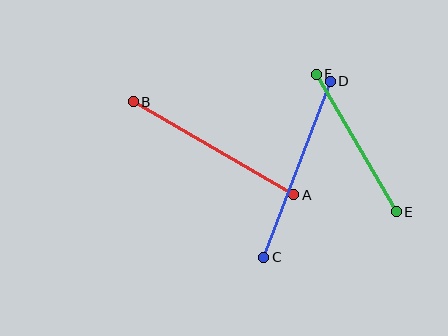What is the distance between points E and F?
The distance is approximately 159 pixels.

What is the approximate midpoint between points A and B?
The midpoint is at approximately (214, 148) pixels.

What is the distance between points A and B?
The distance is approximately 186 pixels.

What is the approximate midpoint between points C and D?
The midpoint is at approximately (297, 169) pixels.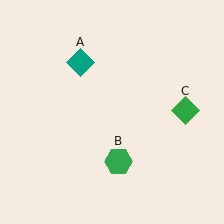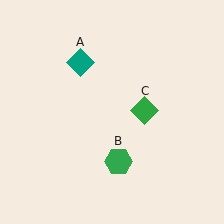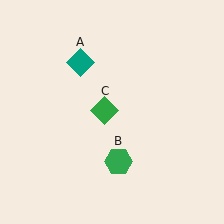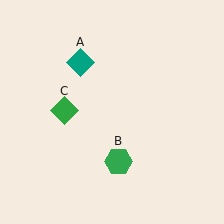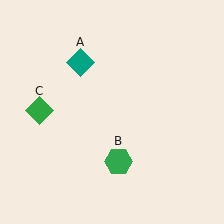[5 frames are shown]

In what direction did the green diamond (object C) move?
The green diamond (object C) moved left.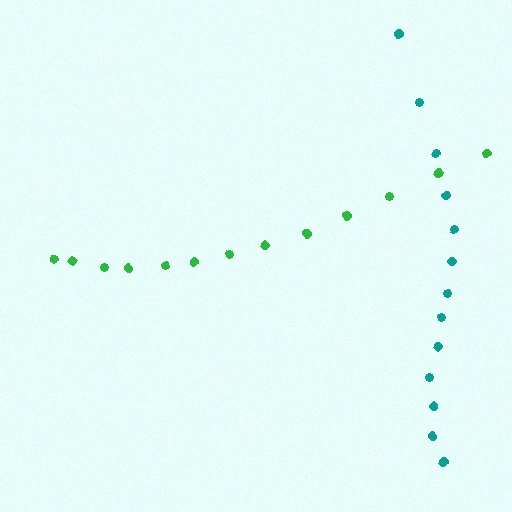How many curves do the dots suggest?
There are 2 distinct paths.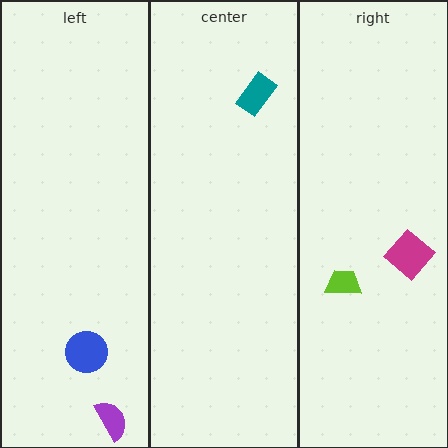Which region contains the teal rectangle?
The center region.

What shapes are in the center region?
The teal rectangle.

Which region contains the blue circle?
The left region.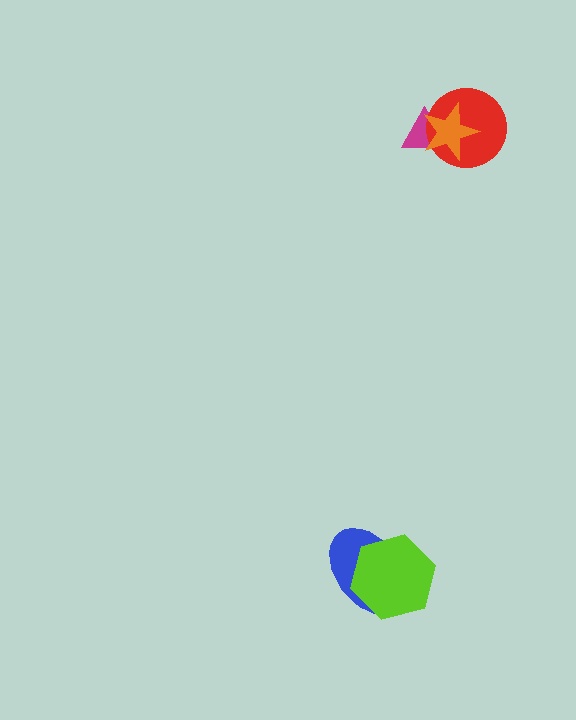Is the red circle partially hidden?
Yes, it is partially covered by another shape.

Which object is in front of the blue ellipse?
The lime hexagon is in front of the blue ellipse.